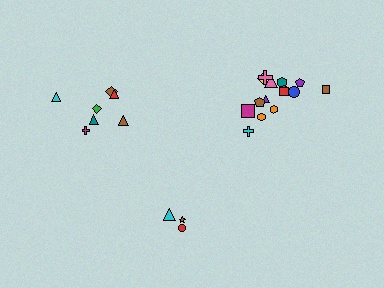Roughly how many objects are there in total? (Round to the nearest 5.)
Roughly 25 objects in total.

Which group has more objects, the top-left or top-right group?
The top-right group.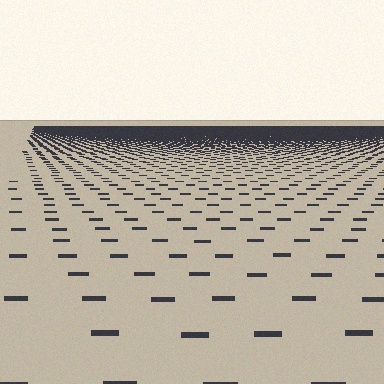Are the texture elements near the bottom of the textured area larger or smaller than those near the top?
Larger. Near the bottom, elements are closer to the viewer and appear at a bigger on-screen size.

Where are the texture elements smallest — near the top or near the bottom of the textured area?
Near the top.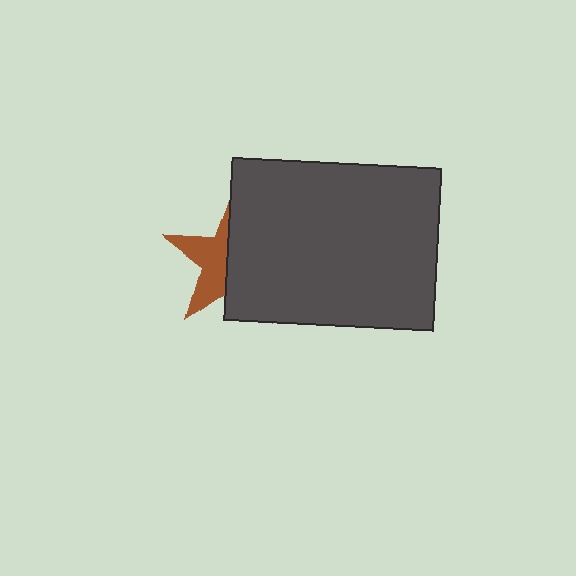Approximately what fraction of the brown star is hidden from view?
Roughly 57% of the brown star is hidden behind the dark gray rectangle.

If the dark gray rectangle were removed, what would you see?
You would see the complete brown star.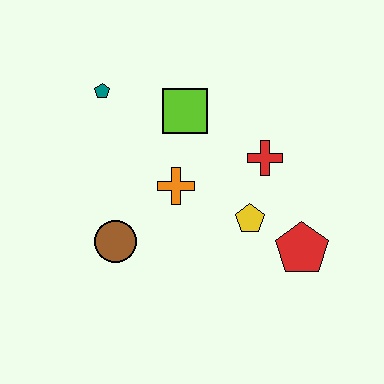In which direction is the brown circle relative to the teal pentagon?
The brown circle is below the teal pentagon.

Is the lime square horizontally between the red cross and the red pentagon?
No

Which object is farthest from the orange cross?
The red pentagon is farthest from the orange cross.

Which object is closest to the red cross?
The yellow pentagon is closest to the red cross.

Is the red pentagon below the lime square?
Yes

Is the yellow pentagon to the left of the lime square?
No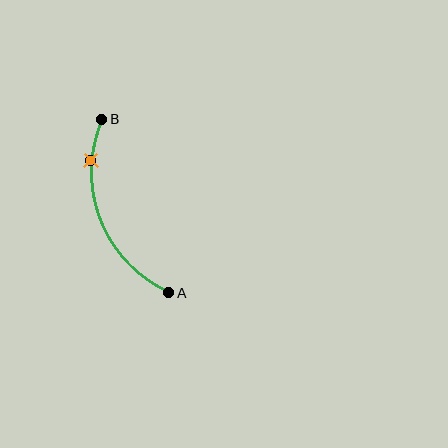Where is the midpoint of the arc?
The arc midpoint is the point on the curve farthest from the straight line joining A and B. It sits to the left of that line.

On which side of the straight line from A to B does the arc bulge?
The arc bulges to the left of the straight line connecting A and B.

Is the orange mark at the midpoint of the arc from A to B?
No. The orange mark lies on the arc but is closer to endpoint B. The arc midpoint would be at the point on the curve equidistant along the arc from both A and B.